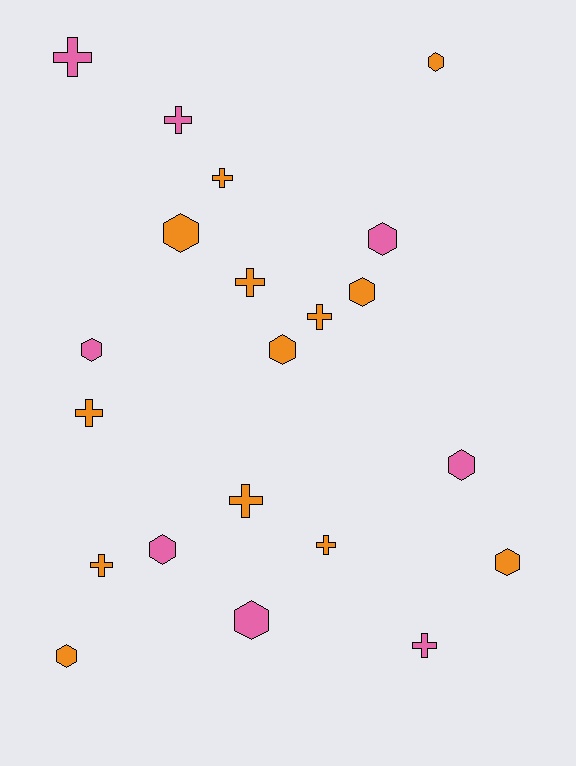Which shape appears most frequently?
Hexagon, with 11 objects.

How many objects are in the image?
There are 21 objects.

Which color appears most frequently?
Orange, with 13 objects.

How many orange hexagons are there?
There are 6 orange hexagons.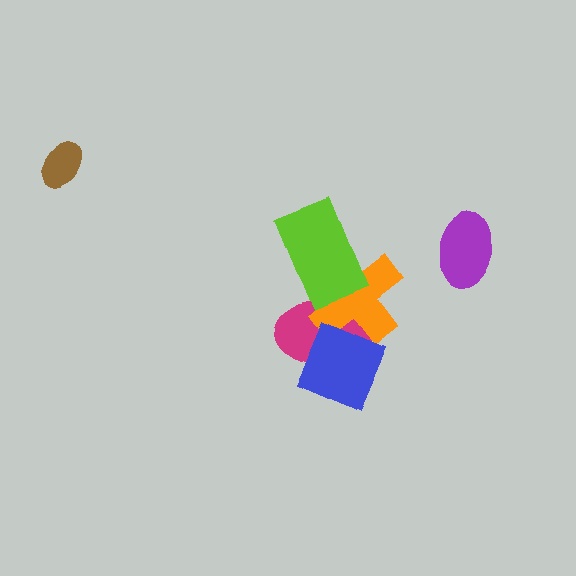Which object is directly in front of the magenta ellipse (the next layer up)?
The orange cross is directly in front of the magenta ellipse.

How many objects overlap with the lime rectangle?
2 objects overlap with the lime rectangle.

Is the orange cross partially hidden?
Yes, it is partially covered by another shape.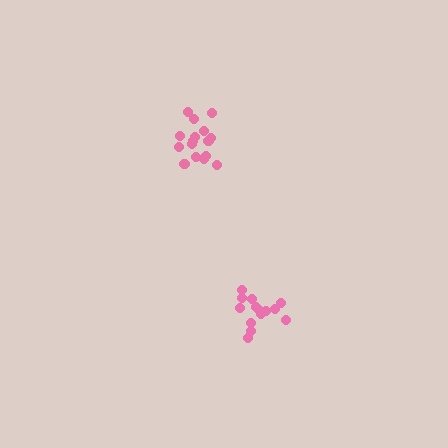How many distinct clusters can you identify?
There are 2 distinct clusters.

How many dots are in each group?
Group 1: 14 dots, Group 2: 17 dots (31 total).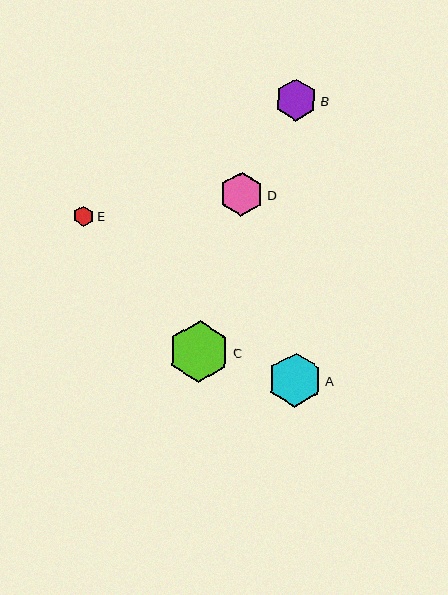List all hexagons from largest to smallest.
From largest to smallest: C, A, D, B, E.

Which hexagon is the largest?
Hexagon C is the largest with a size of approximately 61 pixels.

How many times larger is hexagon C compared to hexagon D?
Hexagon C is approximately 1.4 times the size of hexagon D.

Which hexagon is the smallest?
Hexagon E is the smallest with a size of approximately 20 pixels.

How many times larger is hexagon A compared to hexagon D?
Hexagon A is approximately 1.2 times the size of hexagon D.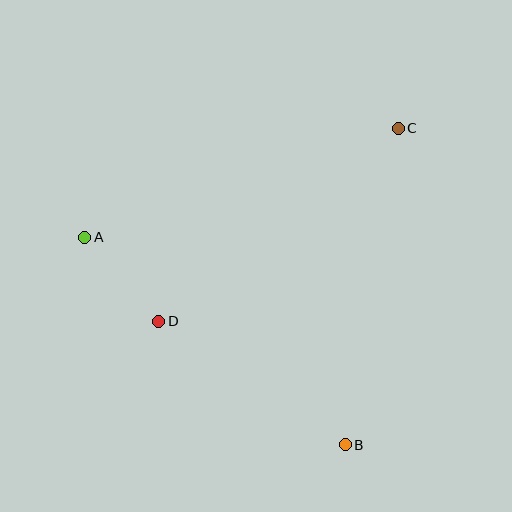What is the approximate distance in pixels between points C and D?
The distance between C and D is approximately 307 pixels.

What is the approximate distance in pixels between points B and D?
The distance between B and D is approximately 223 pixels.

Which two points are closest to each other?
Points A and D are closest to each other.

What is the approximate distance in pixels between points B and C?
The distance between B and C is approximately 321 pixels.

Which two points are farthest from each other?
Points A and B are farthest from each other.